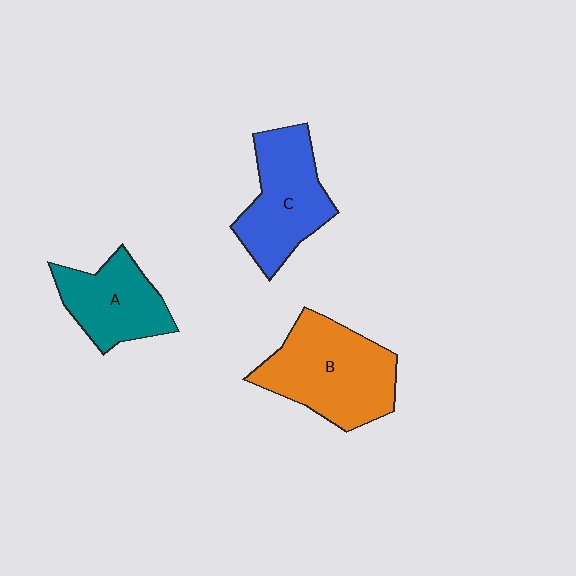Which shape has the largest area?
Shape B (orange).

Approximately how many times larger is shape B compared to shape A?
Approximately 1.5 times.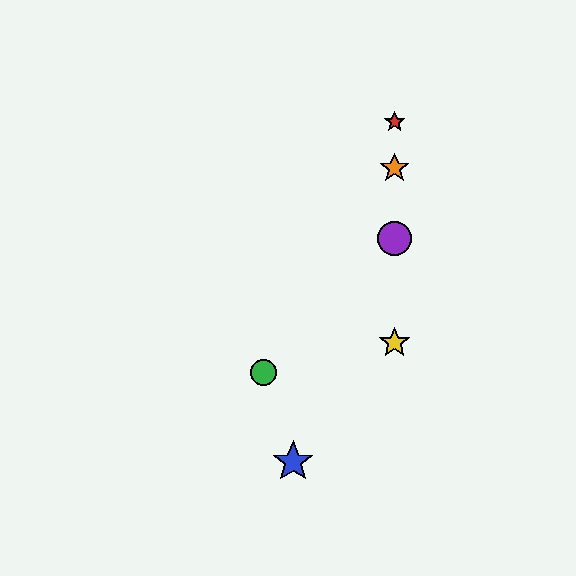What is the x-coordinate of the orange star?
The orange star is at x≈395.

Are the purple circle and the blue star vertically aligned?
No, the purple circle is at x≈395 and the blue star is at x≈293.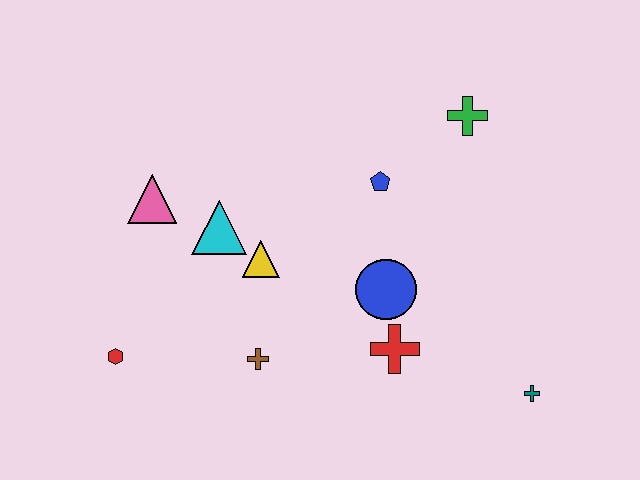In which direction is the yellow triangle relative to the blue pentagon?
The yellow triangle is to the left of the blue pentagon.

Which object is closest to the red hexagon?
The brown cross is closest to the red hexagon.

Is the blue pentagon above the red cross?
Yes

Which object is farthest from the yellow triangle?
The teal cross is farthest from the yellow triangle.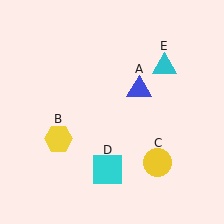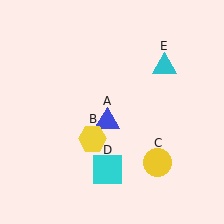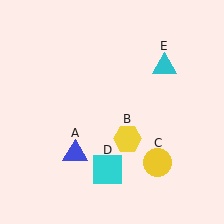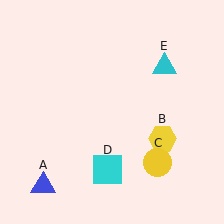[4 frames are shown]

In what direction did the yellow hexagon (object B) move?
The yellow hexagon (object B) moved right.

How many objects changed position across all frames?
2 objects changed position: blue triangle (object A), yellow hexagon (object B).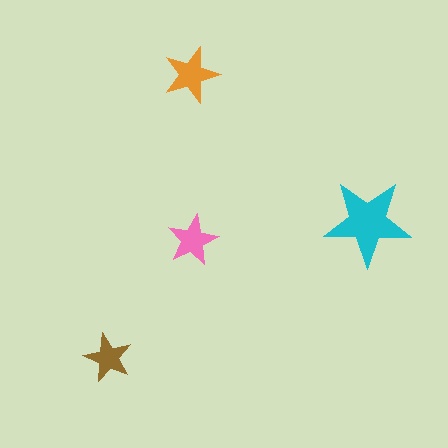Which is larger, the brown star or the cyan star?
The cyan one.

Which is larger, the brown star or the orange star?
The orange one.